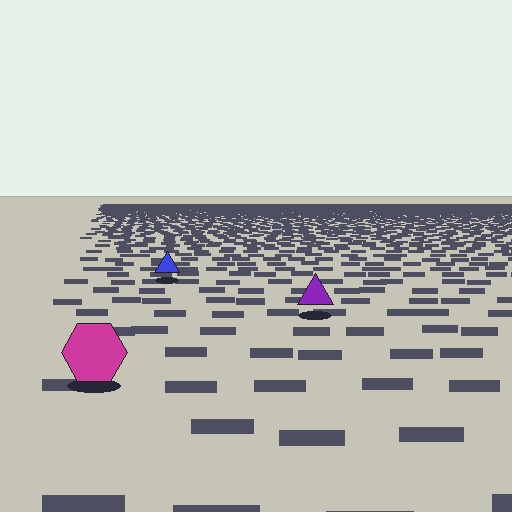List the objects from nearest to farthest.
From nearest to farthest: the magenta hexagon, the purple triangle, the blue triangle.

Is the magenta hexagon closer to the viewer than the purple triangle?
Yes. The magenta hexagon is closer — you can tell from the texture gradient: the ground texture is coarser near it.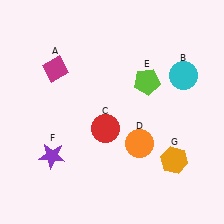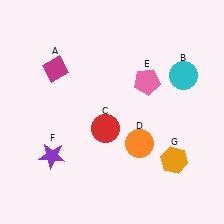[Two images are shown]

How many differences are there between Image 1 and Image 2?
There is 1 difference between the two images.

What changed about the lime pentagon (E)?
In Image 1, E is lime. In Image 2, it changed to pink.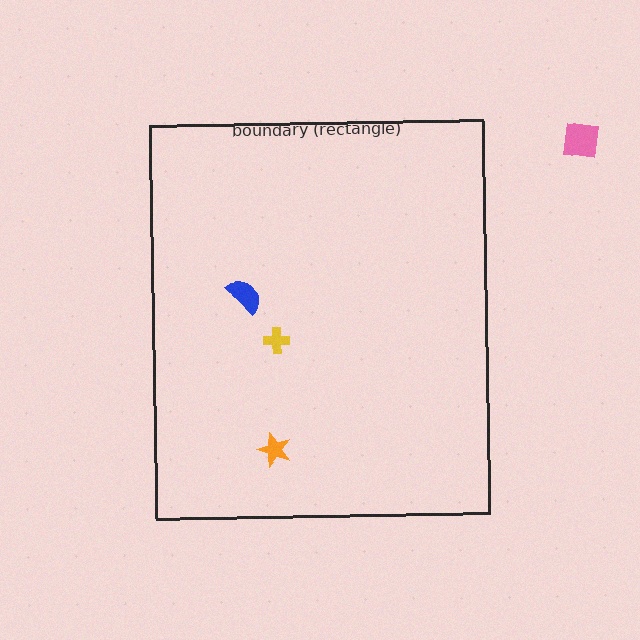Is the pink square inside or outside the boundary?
Outside.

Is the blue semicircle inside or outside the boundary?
Inside.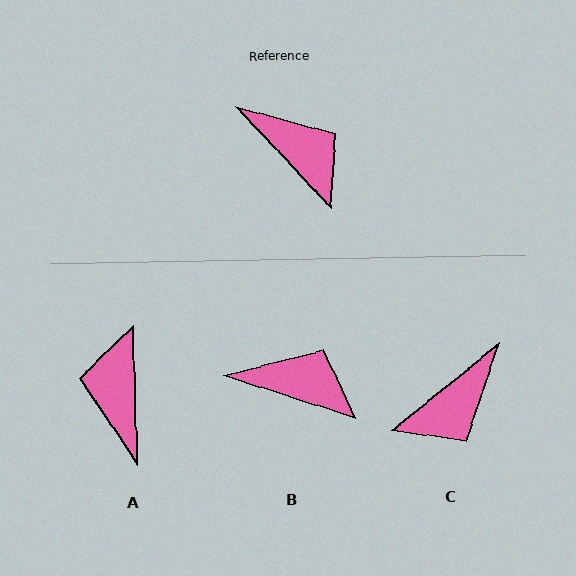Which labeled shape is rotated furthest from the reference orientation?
A, about 139 degrees away.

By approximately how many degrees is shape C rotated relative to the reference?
Approximately 94 degrees clockwise.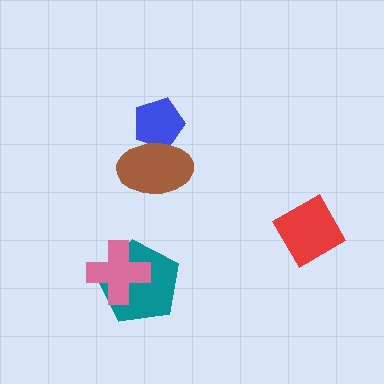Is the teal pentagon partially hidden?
Yes, it is partially covered by another shape.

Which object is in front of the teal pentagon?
The pink cross is in front of the teal pentagon.